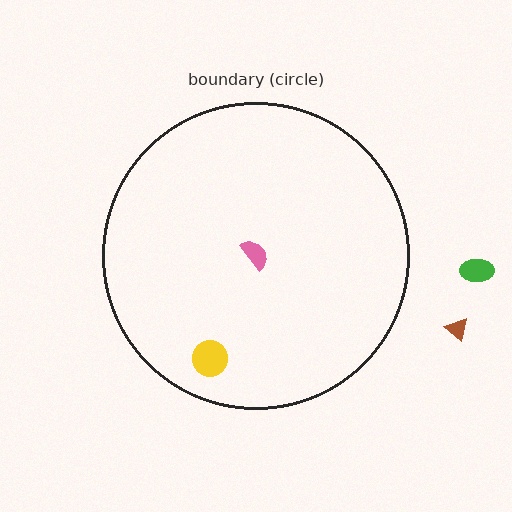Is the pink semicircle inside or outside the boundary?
Inside.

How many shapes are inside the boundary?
2 inside, 2 outside.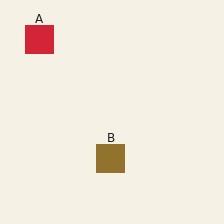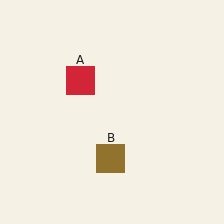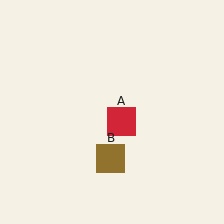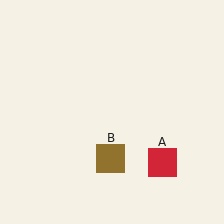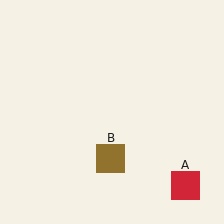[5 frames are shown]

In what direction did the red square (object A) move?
The red square (object A) moved down and to the right.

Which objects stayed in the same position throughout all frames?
Brown square (object B) remained stationary.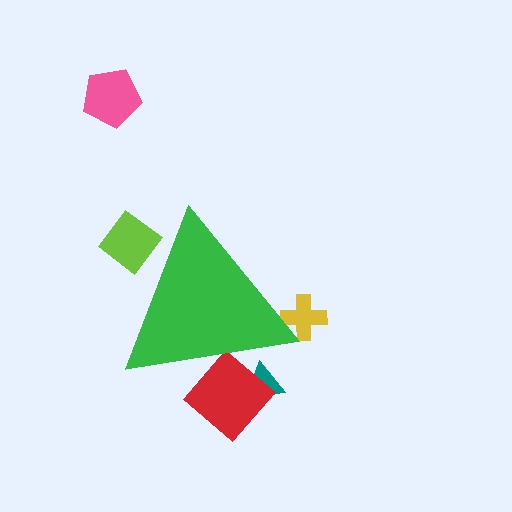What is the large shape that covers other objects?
A green triangle.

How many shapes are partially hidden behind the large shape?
4 shapes are partially hidden.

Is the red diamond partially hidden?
Yes, the red diamond is partially hidden behind the green triangle.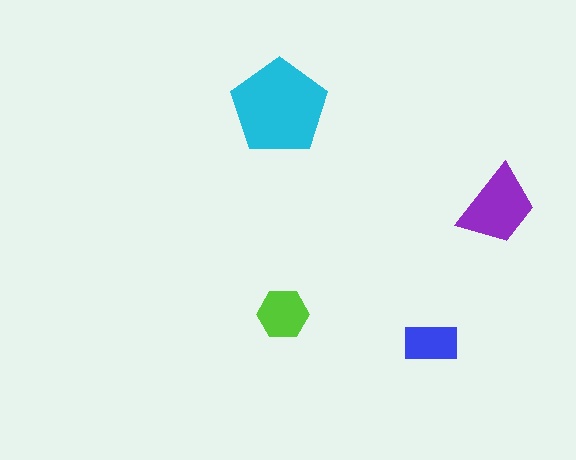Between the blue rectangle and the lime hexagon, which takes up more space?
The lime hexagon.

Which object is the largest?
The cyan pentagon.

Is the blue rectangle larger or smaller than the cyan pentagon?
Smaller.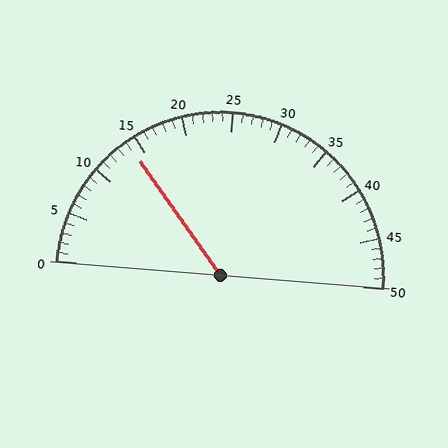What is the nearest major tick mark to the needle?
The nearest major tick mark is 15.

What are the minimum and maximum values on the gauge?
The gauge ranges from 0 to 50.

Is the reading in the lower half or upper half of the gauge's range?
The reading is in the lower half of the range (0 to 50).